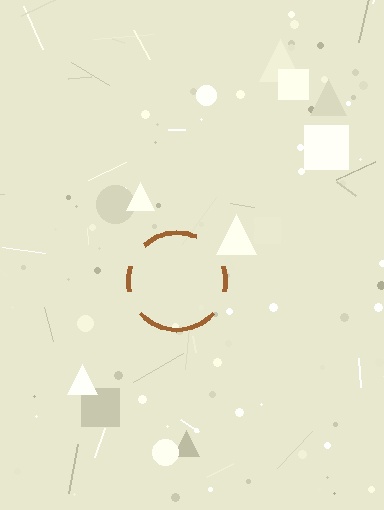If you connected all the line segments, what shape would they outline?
They would outline a circle.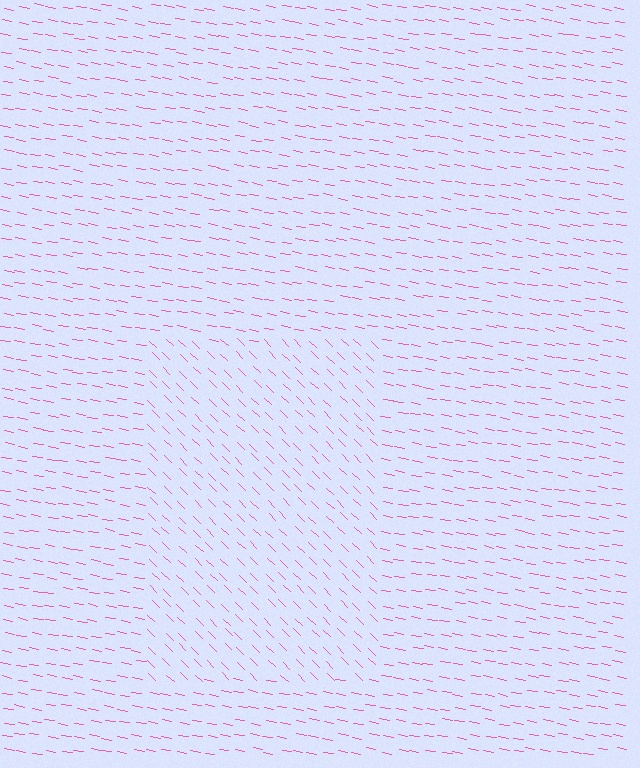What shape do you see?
I see a rectangle.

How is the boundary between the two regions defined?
The boundary is defined purely by a change in line orientation (approximately 35 degrees difference). All lines are the same color and thickness.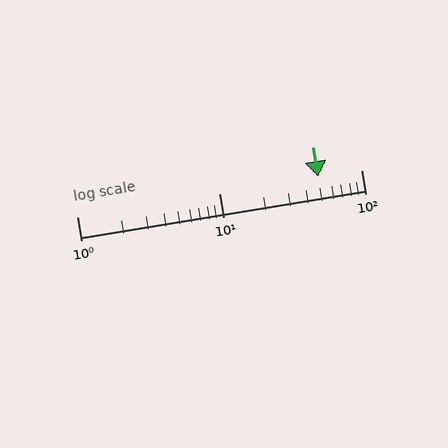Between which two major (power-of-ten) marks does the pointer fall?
The pointer is between 10 and 100.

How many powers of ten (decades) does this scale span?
The scale spans 2 decades, from 1 to 100.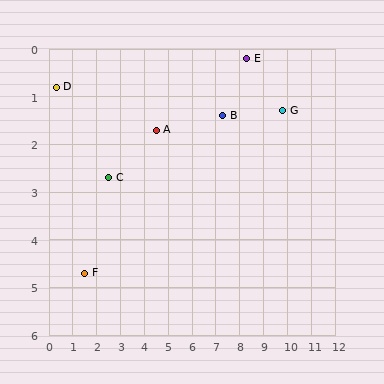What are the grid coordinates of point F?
Point F is at approximately (1.5, 4.7).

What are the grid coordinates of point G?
Point G is at approximately (9.8, 1.3).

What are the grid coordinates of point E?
Point E is at approximately (8.3, 0.2).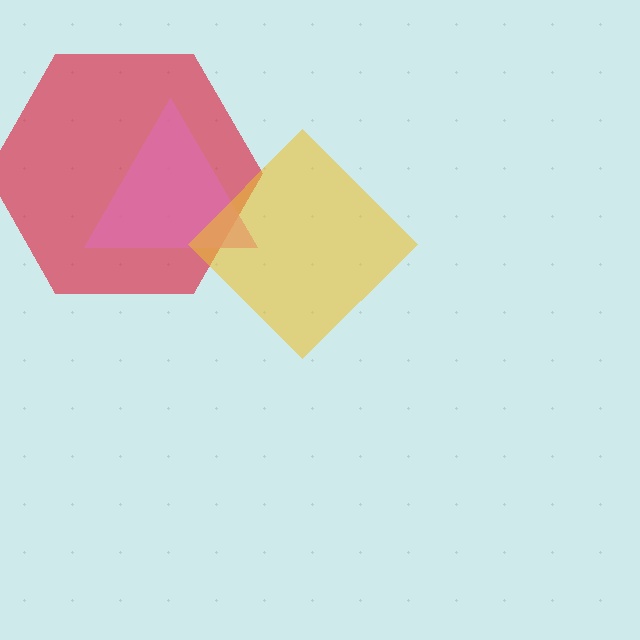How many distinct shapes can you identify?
There are 3 distinct shapes: a red hexagon, a pink triangle, a yellow diamond.